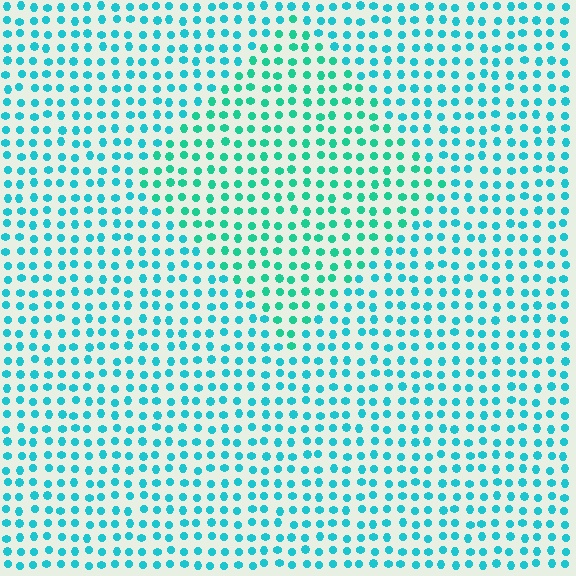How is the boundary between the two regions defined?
The boundary is defined purely by a slight shift in hue (about 23 degrees). Spacing, size, and orientation are identical on both sides.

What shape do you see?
I see a diamond.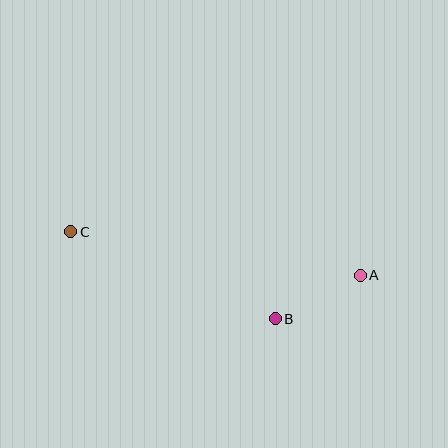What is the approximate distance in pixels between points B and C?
The distance between B and C is approximately 222 pixels.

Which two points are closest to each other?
Points A and B are closest to each other.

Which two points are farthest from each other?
Points A and C are farthest from each other.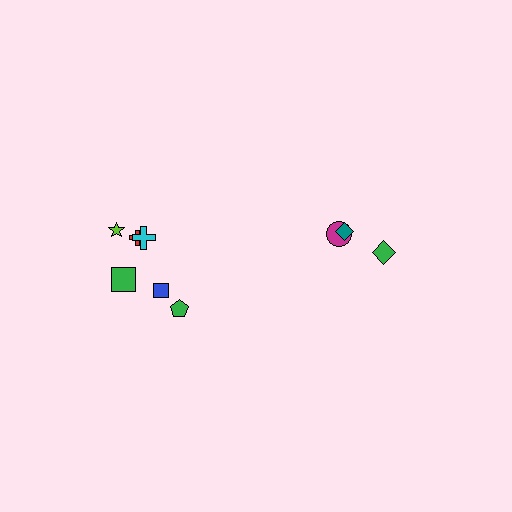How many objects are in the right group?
There are 3 objects.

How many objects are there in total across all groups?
There are 9 objects.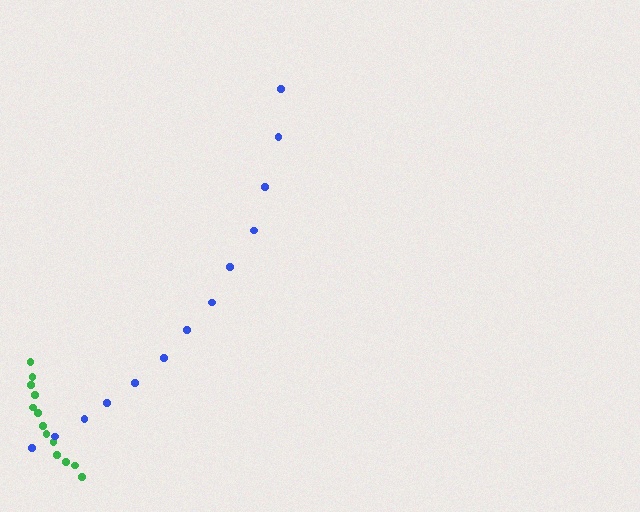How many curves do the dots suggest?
There are 2 distinct paths.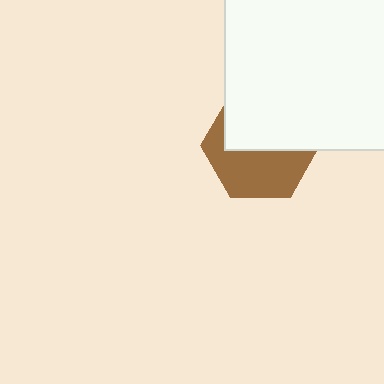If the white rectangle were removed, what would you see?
You would see the complete brown hexagon.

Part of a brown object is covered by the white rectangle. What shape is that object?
It is a hexagon.